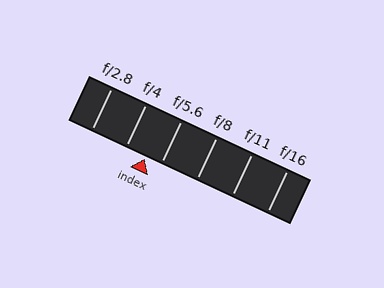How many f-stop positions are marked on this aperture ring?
There are 6 f-stop positions marked.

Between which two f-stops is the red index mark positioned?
The index mark is between f/4 and f/5.6.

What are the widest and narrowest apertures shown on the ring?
The widest aperture shown is f/2.8 and the narrowest is f/16.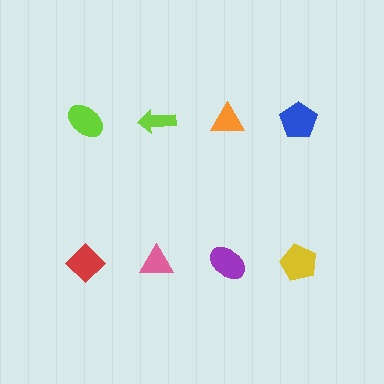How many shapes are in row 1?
4 shapes.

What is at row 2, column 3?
A purple ellipse.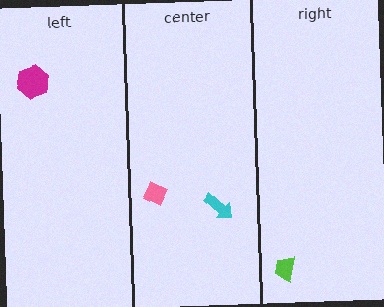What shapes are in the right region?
The lime trapezoid.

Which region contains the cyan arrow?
The center region.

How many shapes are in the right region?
1.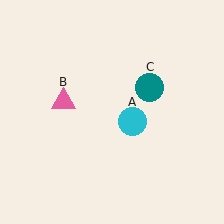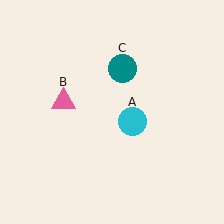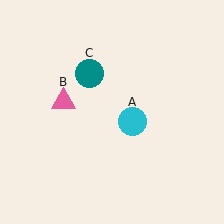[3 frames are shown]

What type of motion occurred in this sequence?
The teal circle (object C) rotated counterclockwise around the center of the scene.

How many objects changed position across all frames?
1 object changed position: teal circle (object C).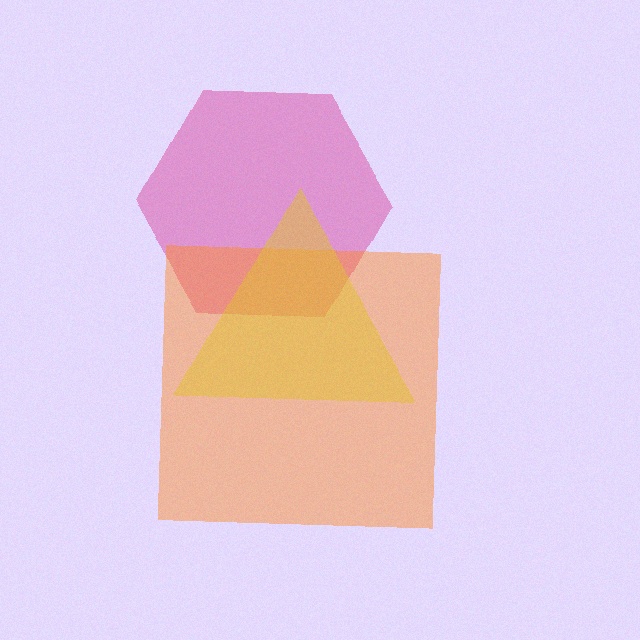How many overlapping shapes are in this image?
There are 3 overlapping shapes in the image.